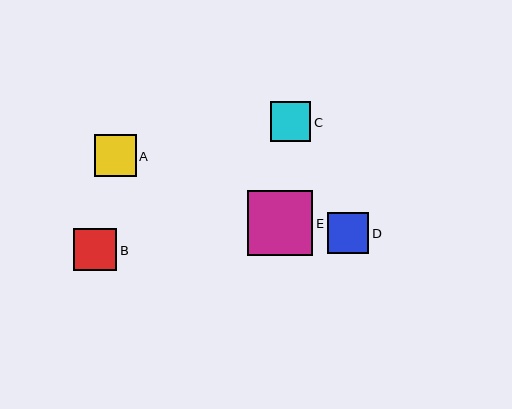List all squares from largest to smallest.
From largest to smallest: E, B, A, D, C.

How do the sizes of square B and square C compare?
Square B and square C are approximately the same size.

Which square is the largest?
Square E is the largest with a size of approximately 66 pixels.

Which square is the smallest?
Square C is the smallest with a size of approximately 40 pixels.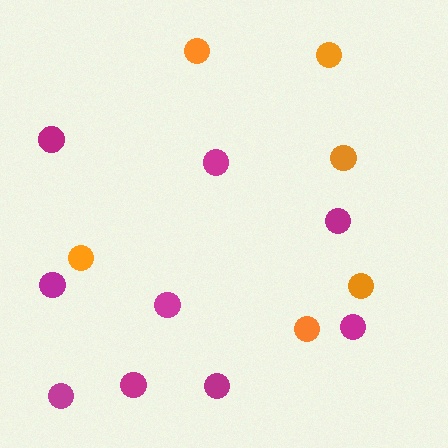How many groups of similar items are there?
There are 2 groups: one group of orange circles (6) and one group of magenta circles (9).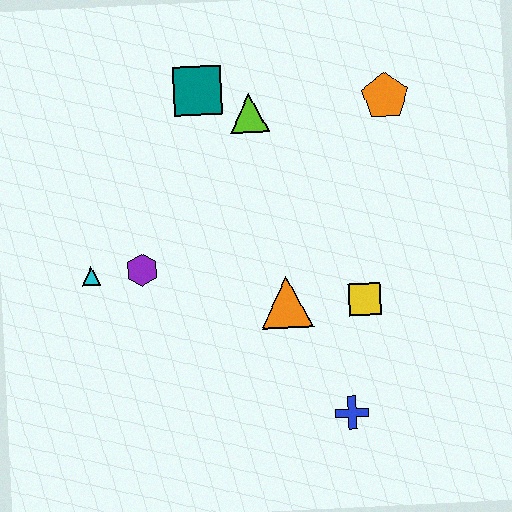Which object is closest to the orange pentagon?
The lime triangle is closest to the orange pentagon.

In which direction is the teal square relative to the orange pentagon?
The teal square is to the left of the orange pentagon.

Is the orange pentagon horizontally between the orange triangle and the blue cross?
No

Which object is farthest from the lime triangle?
The blue cross is farthest from the lime triangle.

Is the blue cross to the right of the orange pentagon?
No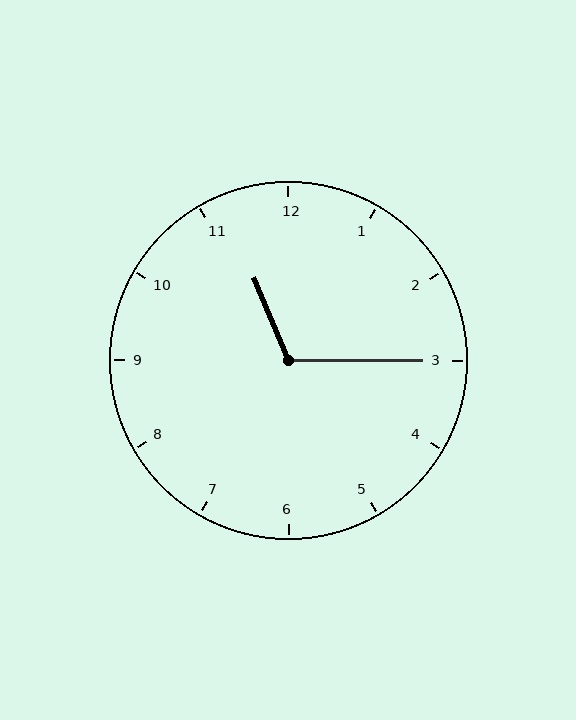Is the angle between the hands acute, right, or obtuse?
It is obtuse.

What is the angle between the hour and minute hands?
Approximately 112 degrees.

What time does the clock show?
11:15.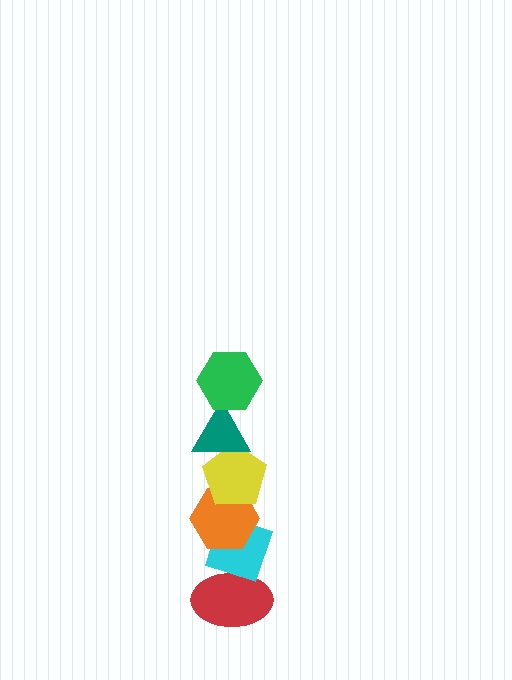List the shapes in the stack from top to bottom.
From top to bottom: the green hexagon, the teal triangle, the yellow pentagon, the orange hexagon, the cyan diamond, the red ellipse.